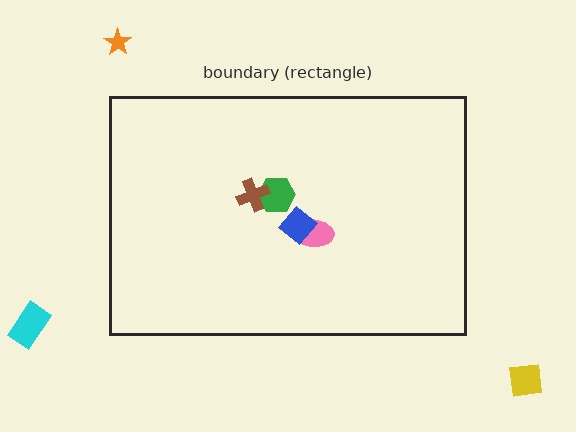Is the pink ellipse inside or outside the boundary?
Inside.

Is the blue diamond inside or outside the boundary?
Inside.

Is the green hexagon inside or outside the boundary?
Inside.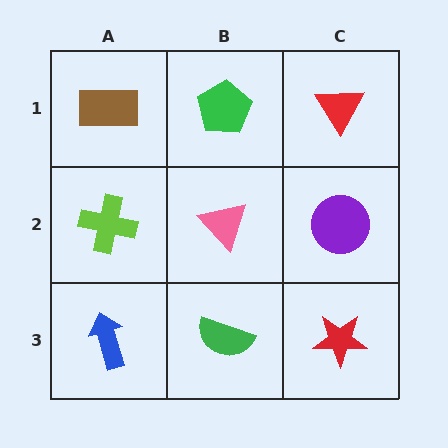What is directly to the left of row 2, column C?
A pink triangle.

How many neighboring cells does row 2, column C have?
3.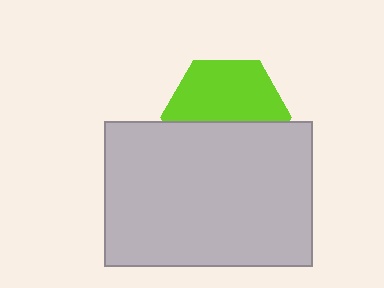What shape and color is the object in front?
The object in front is a light gray rectangle.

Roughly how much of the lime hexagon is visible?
About half of it is visible (roughly 55%).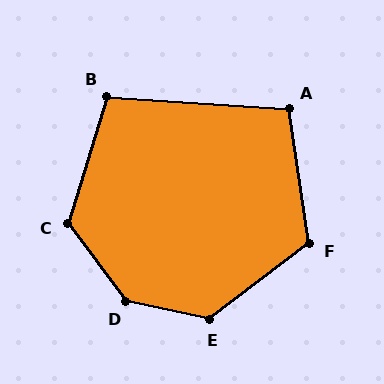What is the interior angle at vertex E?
Approximately 131 degrees (obtuse).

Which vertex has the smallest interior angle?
A, at approximately 102 degrees.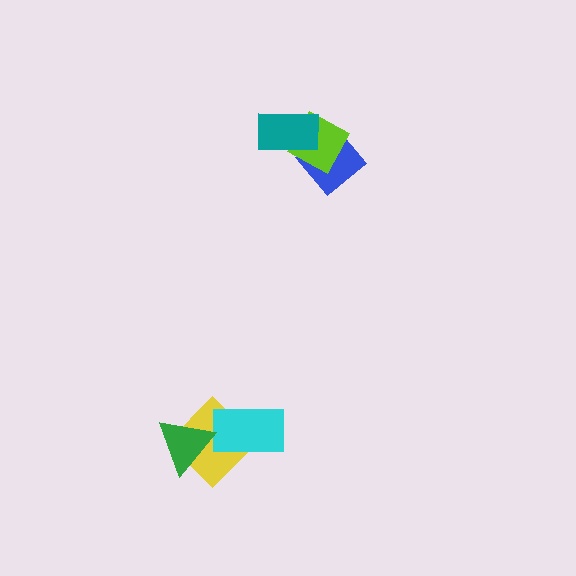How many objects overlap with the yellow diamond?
2 objects overlap with the yellow diamond.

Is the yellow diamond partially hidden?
Yes, it is partially covered by another shape.